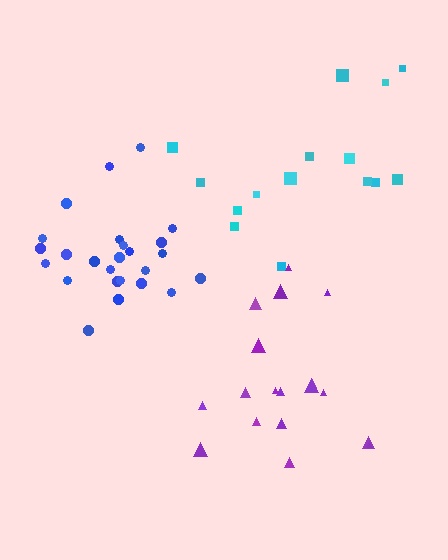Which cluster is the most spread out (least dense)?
Cyan.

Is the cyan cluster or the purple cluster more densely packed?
Purple.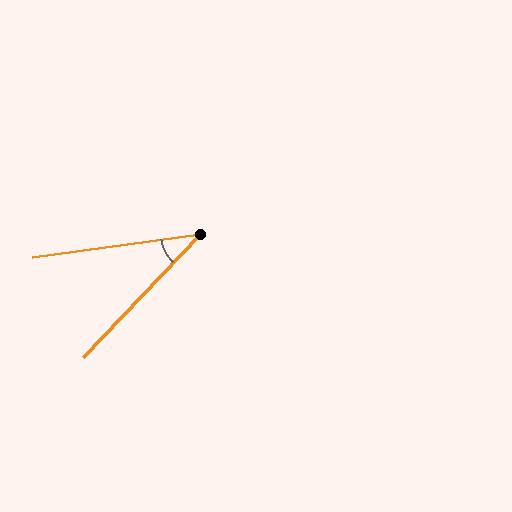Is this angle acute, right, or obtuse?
It is acute.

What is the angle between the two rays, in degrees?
Approximately 39 degrees.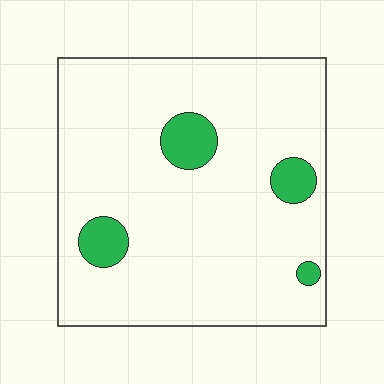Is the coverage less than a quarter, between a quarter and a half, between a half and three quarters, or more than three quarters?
Less than a quarter.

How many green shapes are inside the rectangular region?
4.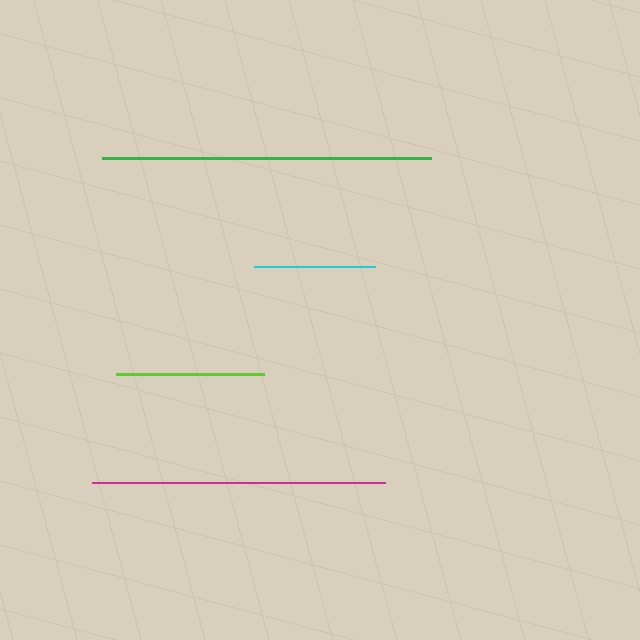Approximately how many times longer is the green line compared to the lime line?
The green line is approximately 2.2 times the length of the lime line.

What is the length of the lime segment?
The lime segment is approximately 148 pixels long.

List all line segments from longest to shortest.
From longest to shortest: green, magenta, lime, cyan.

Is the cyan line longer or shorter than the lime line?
The lime line is longer than the cyan line.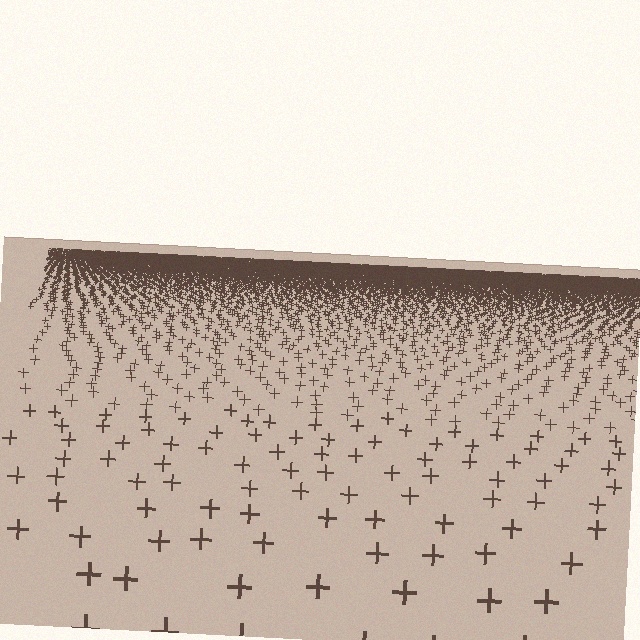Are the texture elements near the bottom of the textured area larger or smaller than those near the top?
Larger. Near the bottom, elements are closer to the viewer and appear at a bigger on-screen size.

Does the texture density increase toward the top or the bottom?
Density increases toward the top.